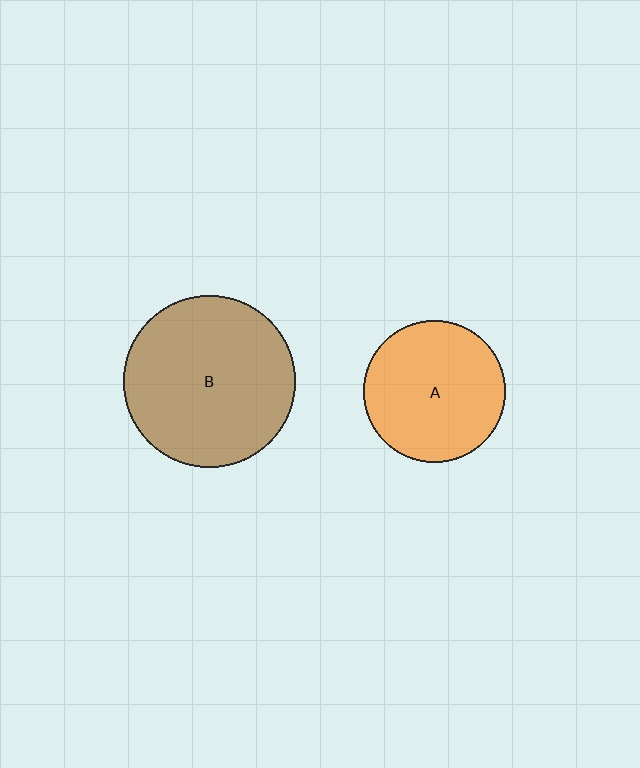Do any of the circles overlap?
No, none of the circles overlap.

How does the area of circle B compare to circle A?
Approximately 1.5 times.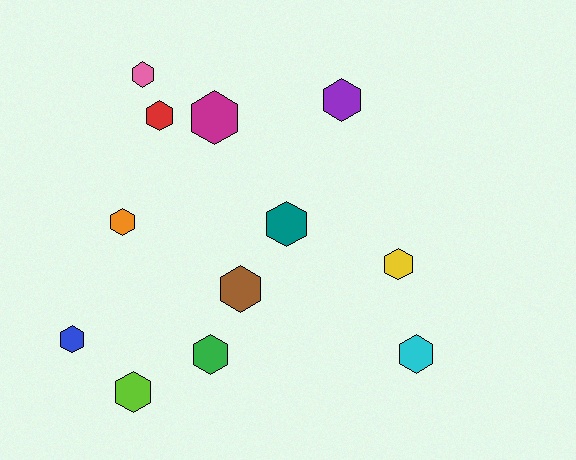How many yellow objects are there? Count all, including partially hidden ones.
There is 1 yellow object.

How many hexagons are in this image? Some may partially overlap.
There are 12 hexagons.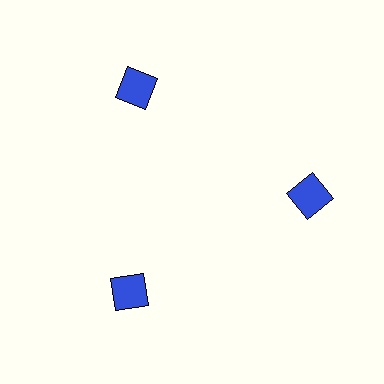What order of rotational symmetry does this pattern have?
This pattern has 3-fold rotational symmetry.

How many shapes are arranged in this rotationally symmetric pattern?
There are 3 shapes, arranged in 3 groups of 1.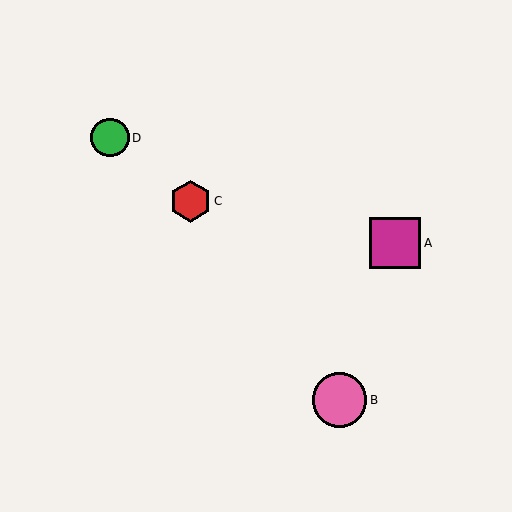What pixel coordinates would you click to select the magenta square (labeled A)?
Click at (395, 243) to select the magenta square A.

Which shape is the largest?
The pink circle (labeled B) is the largest.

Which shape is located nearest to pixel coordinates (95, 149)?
The green circle (labeled D) at (110, 138) is nearest to that location.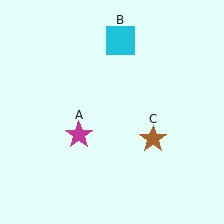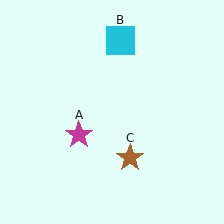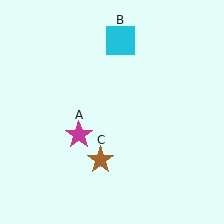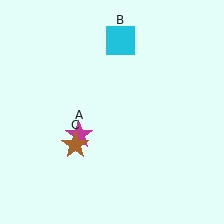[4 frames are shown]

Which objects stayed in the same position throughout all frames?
Magenta star (object A) and cyan square (object B) remained stationary.